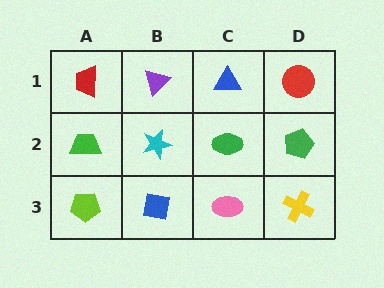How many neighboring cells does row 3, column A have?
2.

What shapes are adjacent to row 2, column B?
A purple triangle (row 1, column B), a blue square (row 3, column B), a green trapezoid (row 2, column A), a green ellipse (row 2, column C).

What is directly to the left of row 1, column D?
A blue triangle.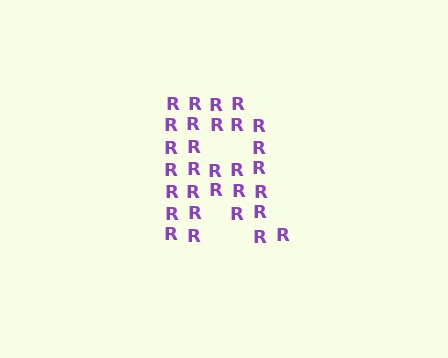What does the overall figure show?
The overall figure shows the letter R.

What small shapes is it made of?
It is made of small letter R's.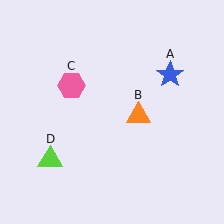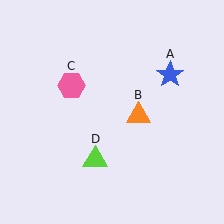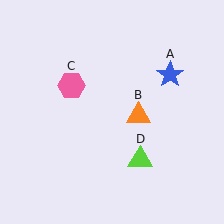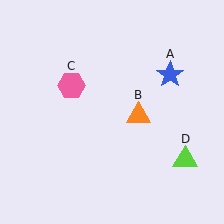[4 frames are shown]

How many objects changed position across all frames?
1 object changed position: lime triangle (object D).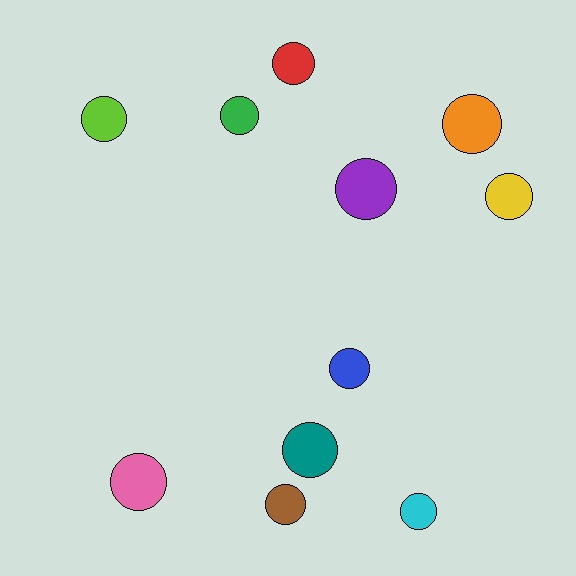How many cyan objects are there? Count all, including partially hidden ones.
There is 1 cyan object.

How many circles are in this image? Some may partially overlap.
There are 11 circles.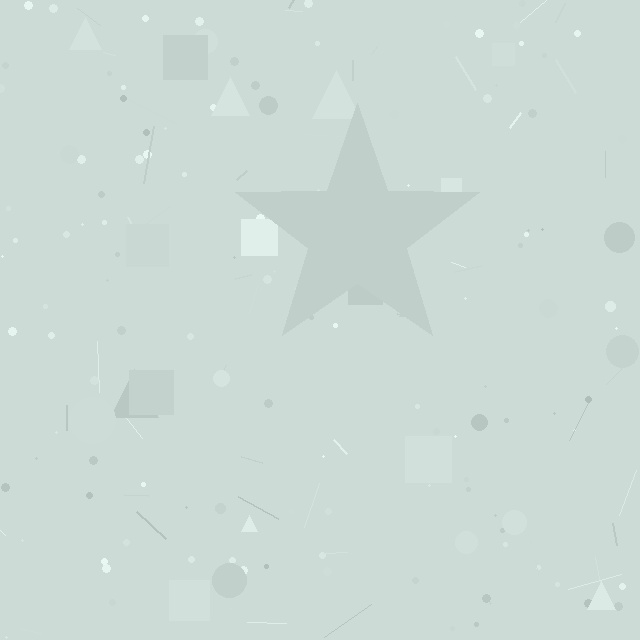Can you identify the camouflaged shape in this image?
The camouflaged shape is a star.